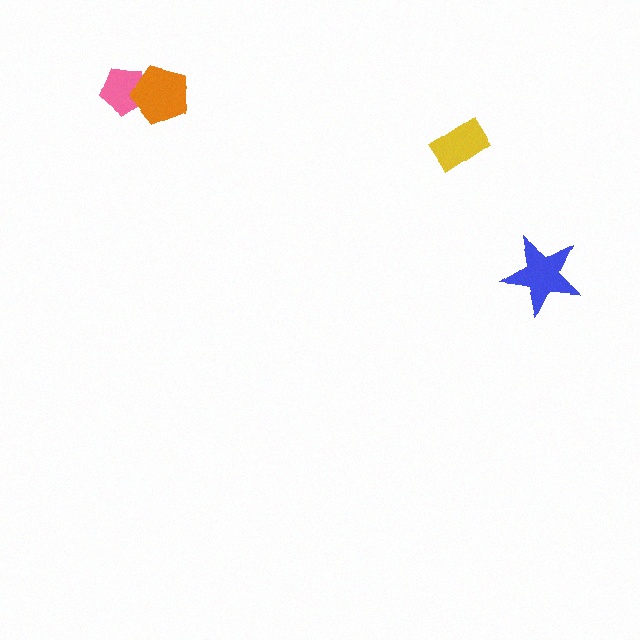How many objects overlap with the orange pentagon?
1 object overlaps with the orange pentagon.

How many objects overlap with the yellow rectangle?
0 objects overlap with the yellow rectangle.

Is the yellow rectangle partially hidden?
No, no other shape covers it.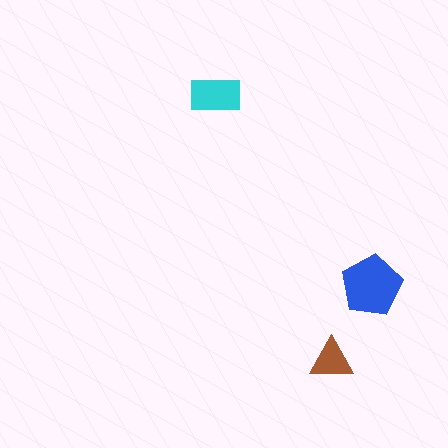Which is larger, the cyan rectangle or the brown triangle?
The cyan rectangle.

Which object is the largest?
The blue pentagon.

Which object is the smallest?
The brown triangle.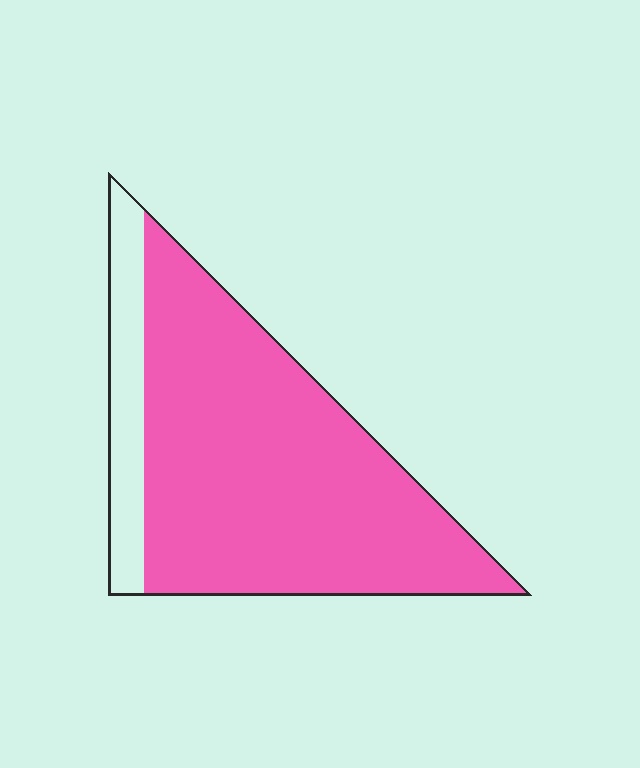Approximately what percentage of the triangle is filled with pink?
Approximately 85%.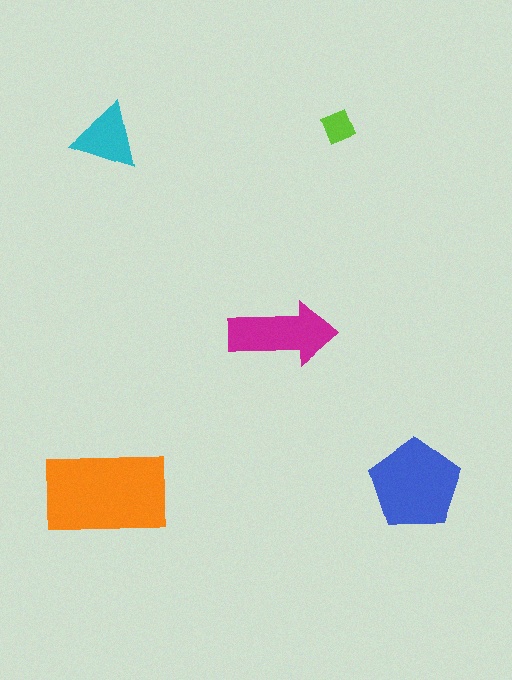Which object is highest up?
The lime diamond is topmost.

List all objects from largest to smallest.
The orange rectangle, the blue pentagon, the magenta arrow, the cyan triangle, the lime diamond.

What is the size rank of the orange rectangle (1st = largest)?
1st.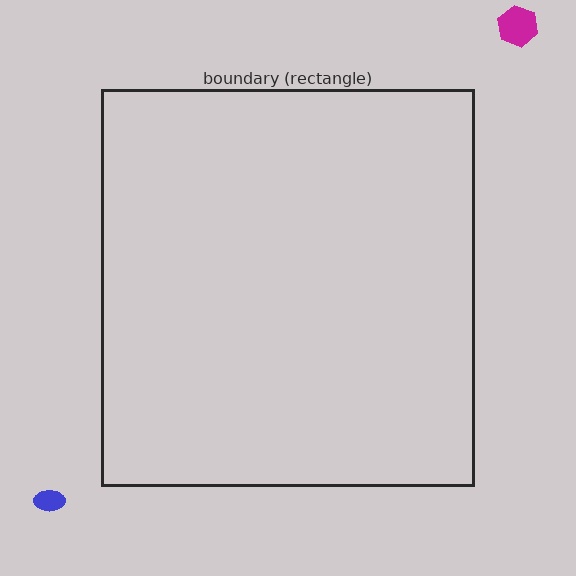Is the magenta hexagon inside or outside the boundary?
Outside.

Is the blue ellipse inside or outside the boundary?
Outside.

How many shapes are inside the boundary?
0 inside, 2 outside.